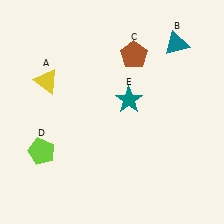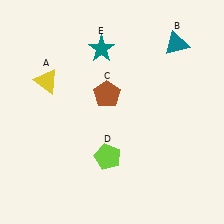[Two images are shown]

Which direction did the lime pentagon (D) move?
The lime pentagon (D) moved right.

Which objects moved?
The objects that moved are: the brown pentagon (C), the lime pentagon (D), the teal star (E).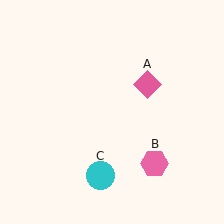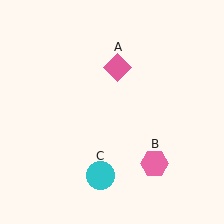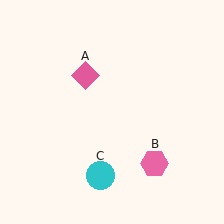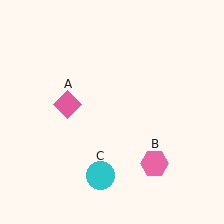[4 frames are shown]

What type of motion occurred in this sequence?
The pink diamond (object A) rotated counterclockwise around the center of the scene.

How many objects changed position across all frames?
1 object changed position: pink diamond (object A).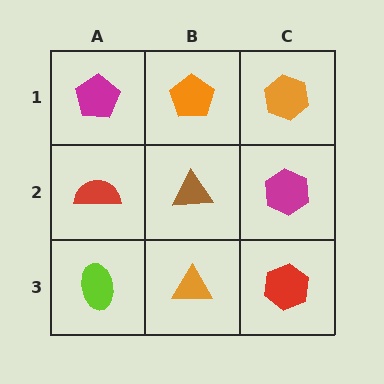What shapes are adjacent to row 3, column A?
A red semicircle (row 2, column A), an orange triangle (row 3, column B).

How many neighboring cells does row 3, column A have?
2.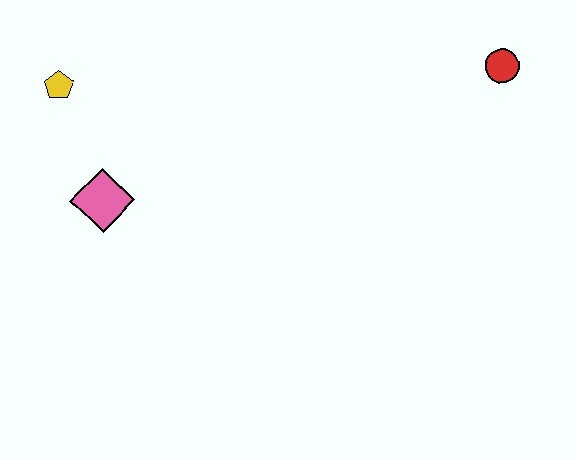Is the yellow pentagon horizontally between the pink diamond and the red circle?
No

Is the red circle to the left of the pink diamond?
No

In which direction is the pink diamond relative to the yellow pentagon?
The pink diamond is below the yellow pentagon.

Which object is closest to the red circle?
The pink diamond is closest to the red circle.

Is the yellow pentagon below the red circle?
Yes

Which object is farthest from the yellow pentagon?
The red circle is farthest from the yellow pentagon.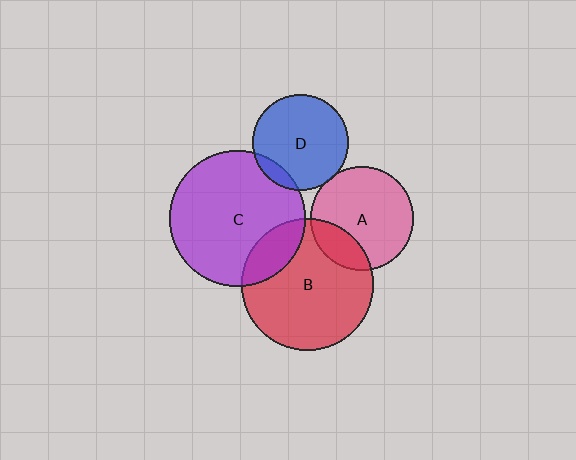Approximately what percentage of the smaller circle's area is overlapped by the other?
Approximately 5%.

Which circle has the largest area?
Circle C (purple).